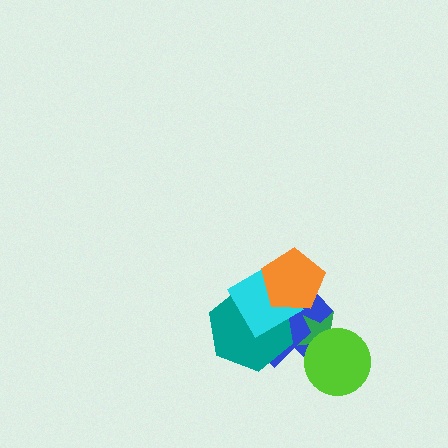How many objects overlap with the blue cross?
5 objects overlap with the blue cross.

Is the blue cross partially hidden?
Yes, it is partially covered by another shape.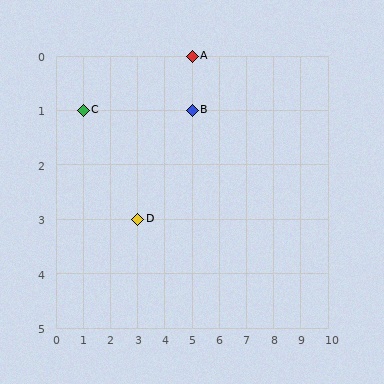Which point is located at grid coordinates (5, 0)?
Point A is at (5, 0).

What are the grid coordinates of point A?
Point A is at grid coordinates (5, 0).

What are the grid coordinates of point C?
Point C is at grid coordinates (1, 1).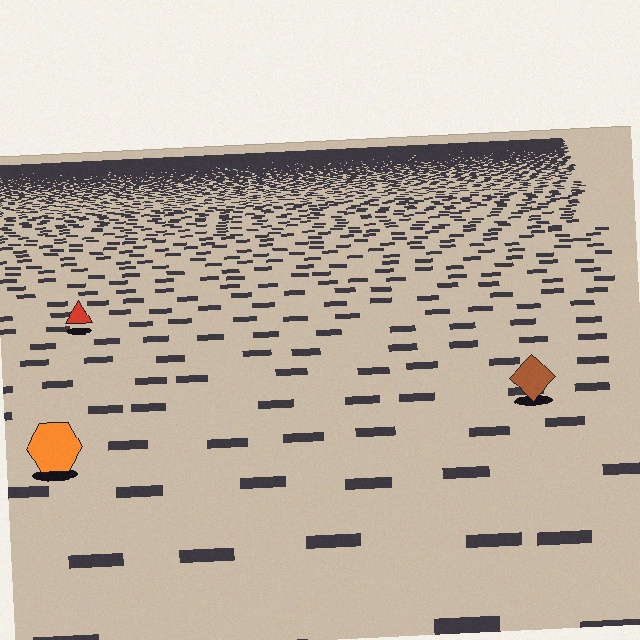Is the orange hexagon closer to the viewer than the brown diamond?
Yes. The orange hexagon is closer — you can tell from the texture gradient: the ground texture is coarser near it.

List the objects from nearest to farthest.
From nearest to farthest: the orange hexagon, the brown diamond, the red triangle.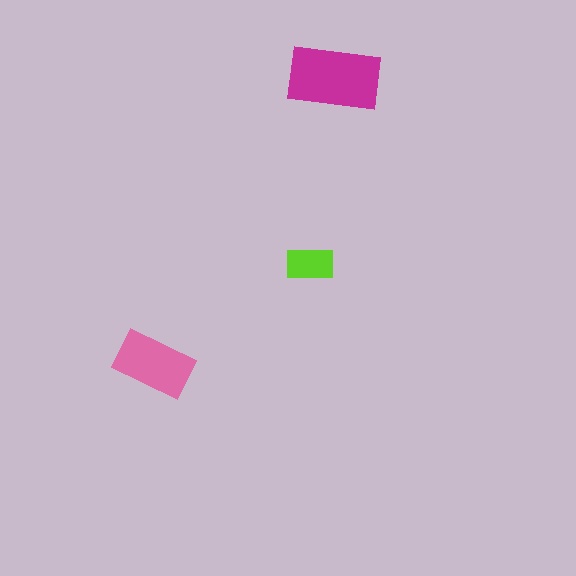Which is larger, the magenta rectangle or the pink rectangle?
The magenta one.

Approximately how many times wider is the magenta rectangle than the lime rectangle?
About 2 times wider.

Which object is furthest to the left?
The pink rectangle is leftmost.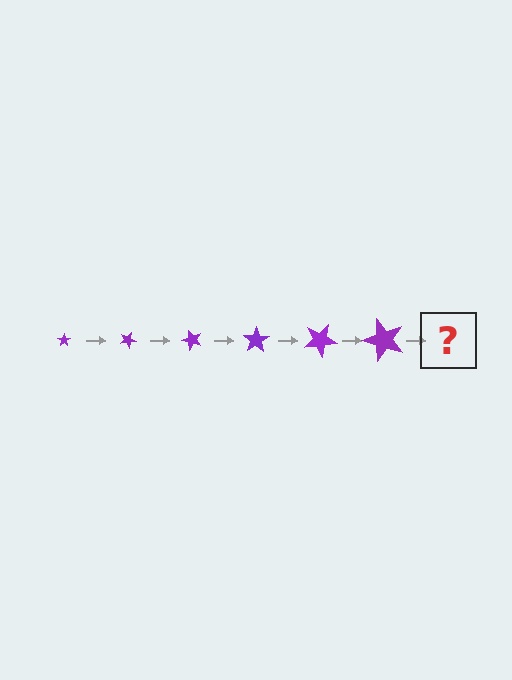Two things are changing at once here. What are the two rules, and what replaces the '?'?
The two rules are that the star grows larger each step and it rotates 25 degrees each step. The '?' should be a star, larger than the previous one and rotated 150 degrees from the start.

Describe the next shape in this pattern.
It should be a star, larger than the previous one and rotated 150 degrees from the start.